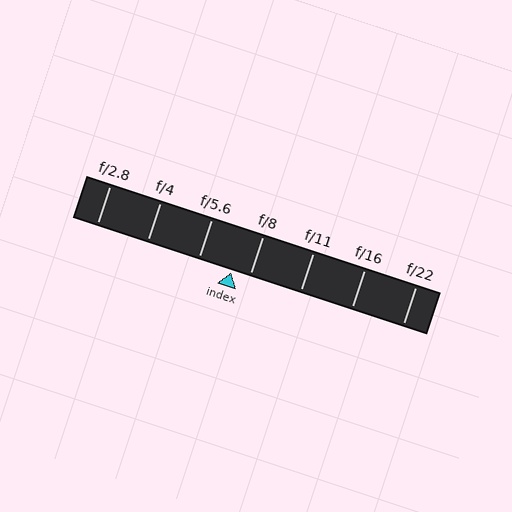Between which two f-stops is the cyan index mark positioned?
The index mark is between f/5.6 and f/8.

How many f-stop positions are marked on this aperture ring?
There are 7 f-stop positions marked.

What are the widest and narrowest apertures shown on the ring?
The widest aperture shown is f/2.8 and the narrowest is f/22.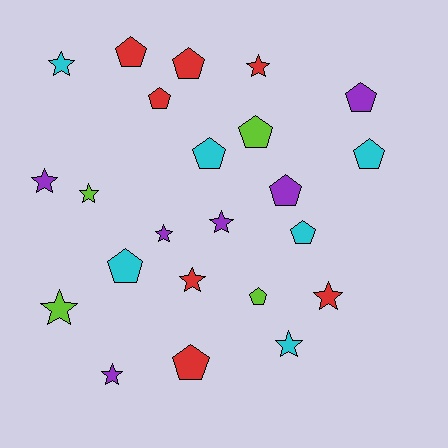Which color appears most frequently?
Red, with 7 objects.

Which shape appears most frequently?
Pentagon, with 12 objects.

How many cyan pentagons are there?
There are 4 cyan pentagons.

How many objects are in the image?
There are 23 objects.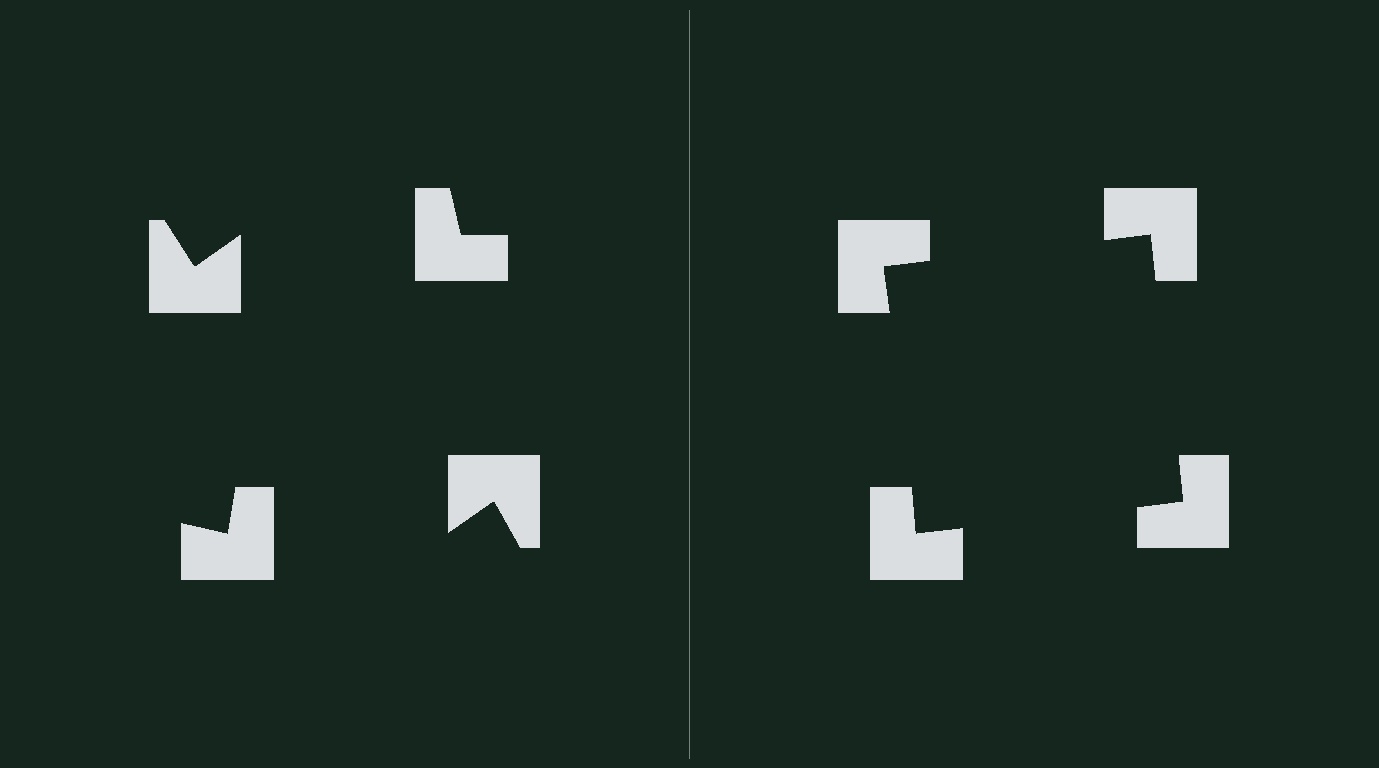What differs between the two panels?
The notched squares are positioned identically on both sides; only the wedge orientations differ. On the right they align to a square; on the left they are misaligned.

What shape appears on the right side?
An illusory square.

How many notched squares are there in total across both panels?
8 — 4 on each side.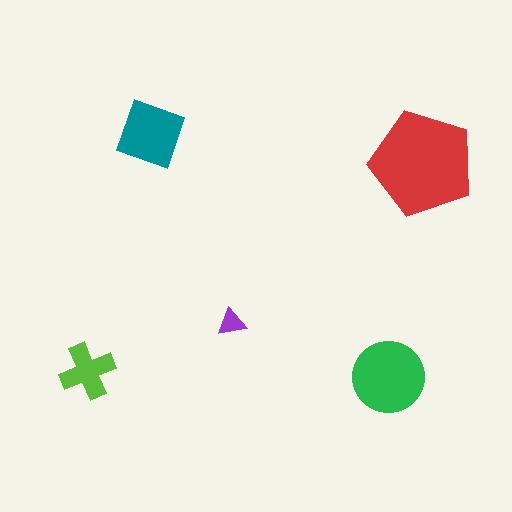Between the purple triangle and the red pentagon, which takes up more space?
The red pentagon.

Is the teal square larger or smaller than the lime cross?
Larger.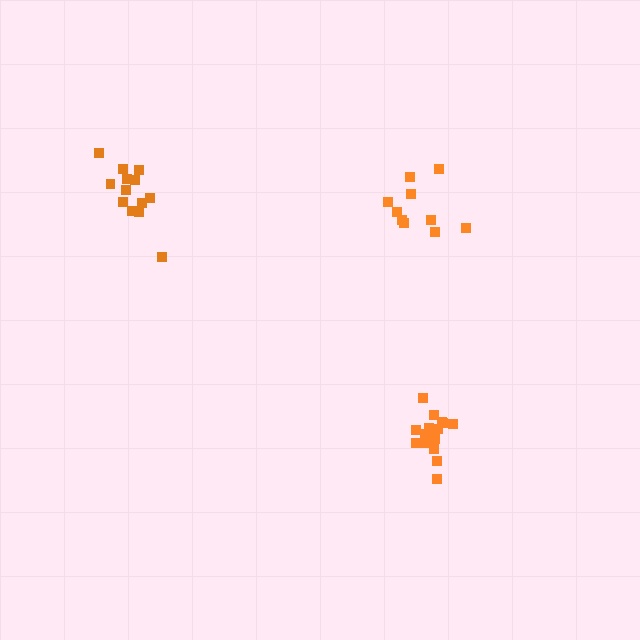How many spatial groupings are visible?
There are 3 spatial groupings.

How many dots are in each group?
Group 1: 16 dots, Group 2: 13 dots, Group 3: 10 dots (39 total).